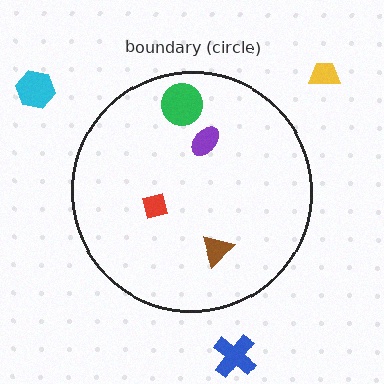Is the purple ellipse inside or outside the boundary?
Inside.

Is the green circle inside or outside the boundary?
Inside.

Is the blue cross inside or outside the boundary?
Outside.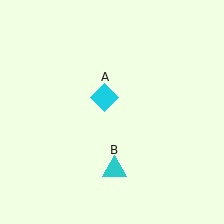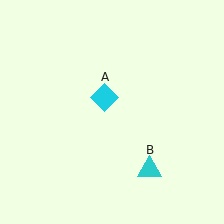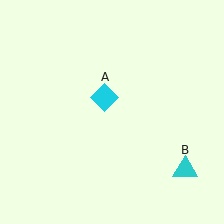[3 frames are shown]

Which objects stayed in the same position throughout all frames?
Cyan diamond (object A) remained stationary.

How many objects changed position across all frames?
1 object changed position: cyan triangle (object B).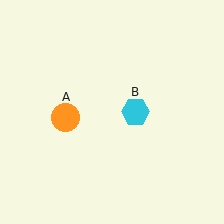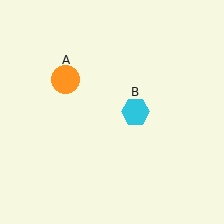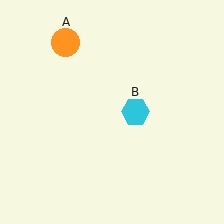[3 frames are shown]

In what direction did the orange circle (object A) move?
The orange circle (object A) moved up.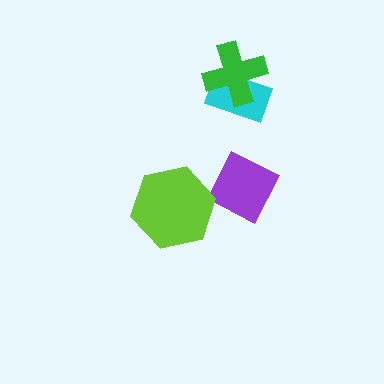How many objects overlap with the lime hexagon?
0 objects overlap with the lime hexagon.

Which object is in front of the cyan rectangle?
The green cross is in front of the cyan rectangle.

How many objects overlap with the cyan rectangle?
1 object overlaps with the cyan rectangle.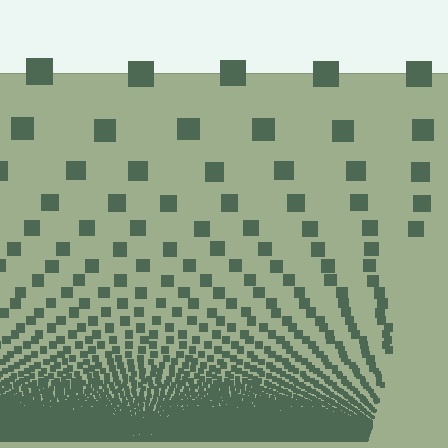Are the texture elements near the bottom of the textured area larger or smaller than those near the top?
Smaller. The gradient is inverted — elements near the bottom are smaller and denser.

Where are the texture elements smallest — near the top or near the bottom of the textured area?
Near the bottom.